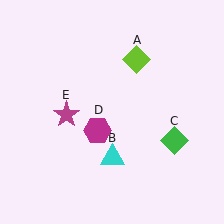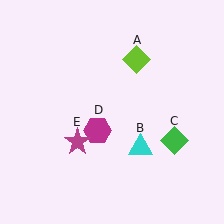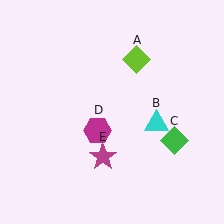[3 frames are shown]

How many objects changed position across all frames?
2 objects changed position: cyan triangle (object B), magenta star (object E).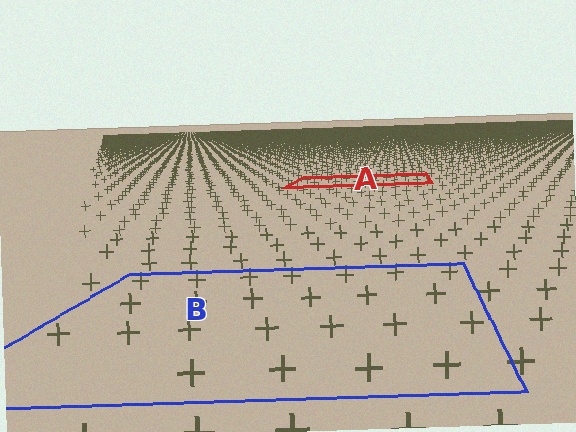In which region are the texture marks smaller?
The texture marks are smaller in region A, because it is farther away.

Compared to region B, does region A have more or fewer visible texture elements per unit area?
Region A has more texture elements per unit area — they are packed more densely because it is farther away.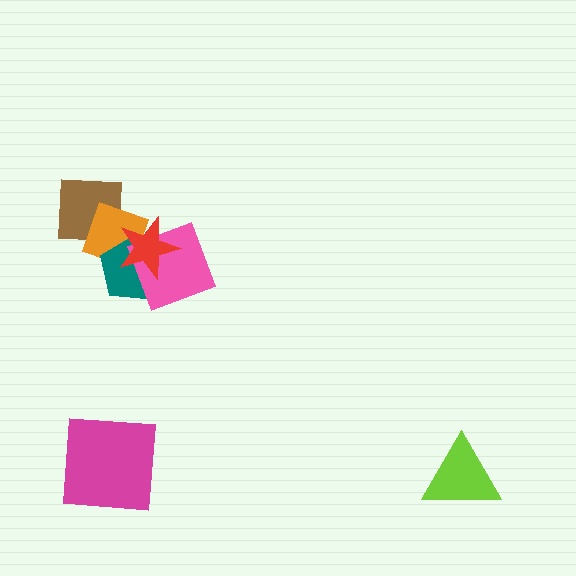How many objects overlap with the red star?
3 objects overlap with the red star.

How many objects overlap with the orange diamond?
4 objects overlap with the orange diamond.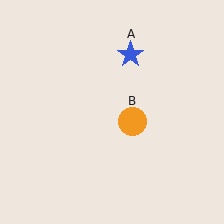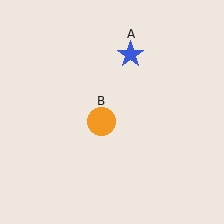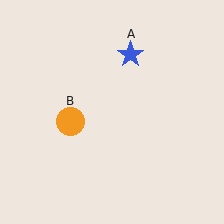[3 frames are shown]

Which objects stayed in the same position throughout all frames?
Blue star (object A) remained stationary.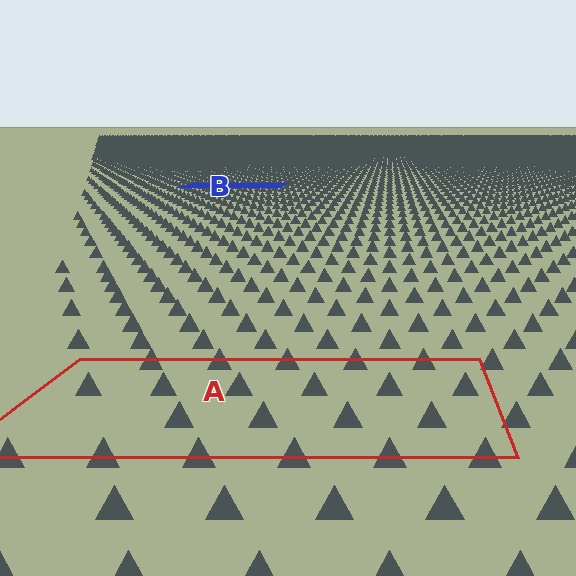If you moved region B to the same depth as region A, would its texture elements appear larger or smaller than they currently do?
They would appear larger. At a closer depth, the same texture elements are projected at a bigger on-screen size.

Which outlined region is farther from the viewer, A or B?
Region B is farther from the viewer — the texture elements inside it appear smaller and more densely packed.